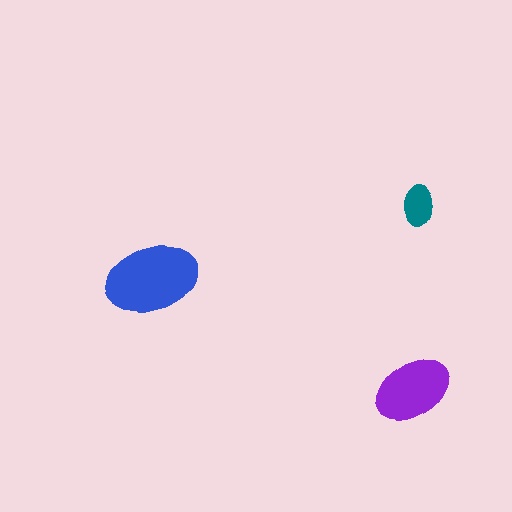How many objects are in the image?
There are 3 objects in the image.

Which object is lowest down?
The purple ellipse is bottommost.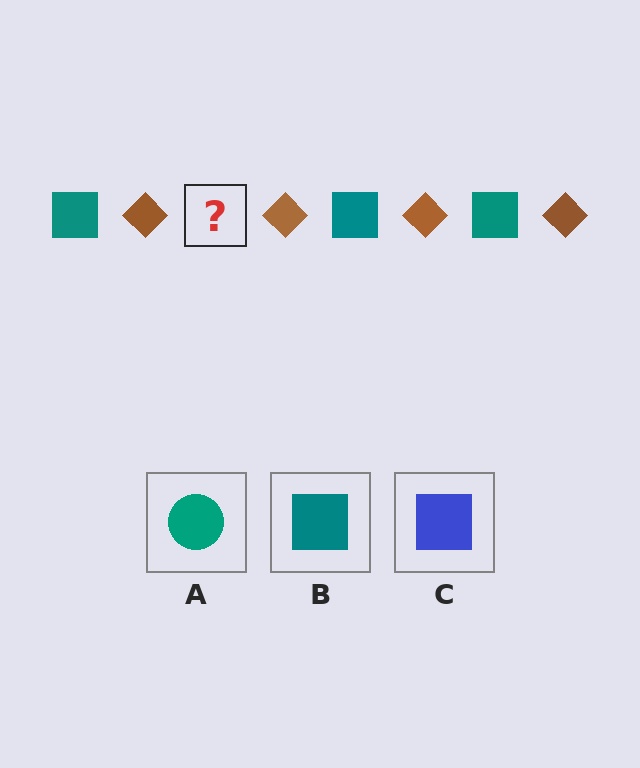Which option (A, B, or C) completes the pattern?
B.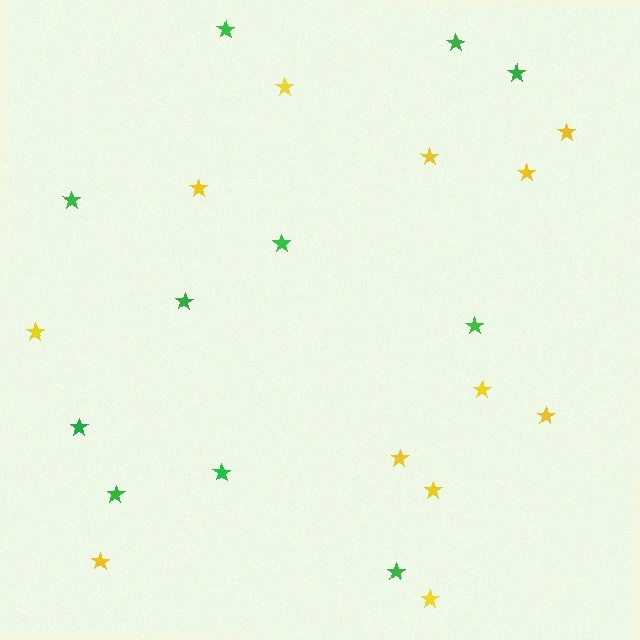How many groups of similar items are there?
There are 2 groups: one group of yellow stars (12) and one group of green stars (11).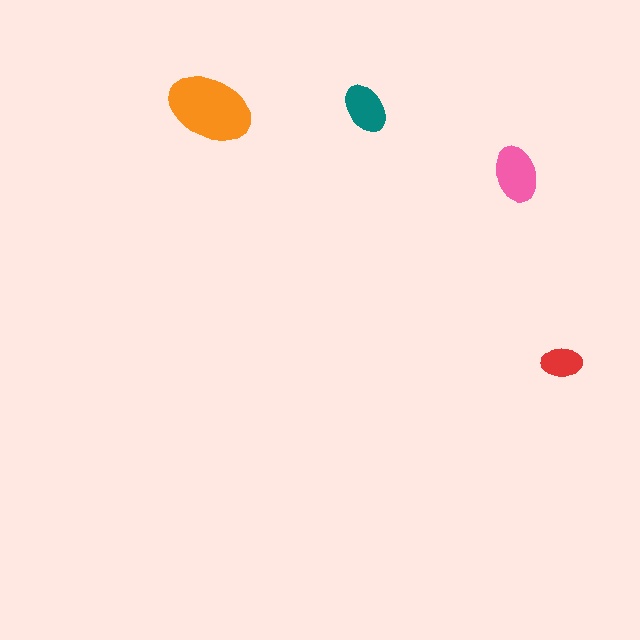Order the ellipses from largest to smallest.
the orange one, the pink one, the teal one, the red one.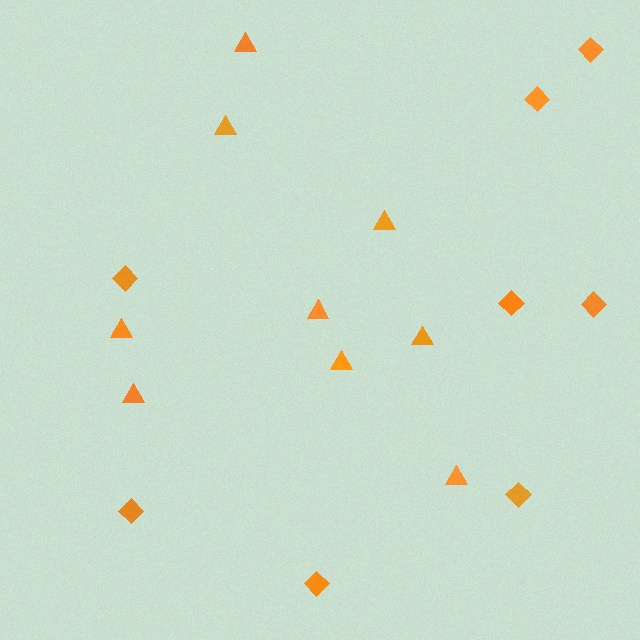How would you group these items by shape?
There are 2 groups: one group of triangles (9) and one group of diamonds (8).